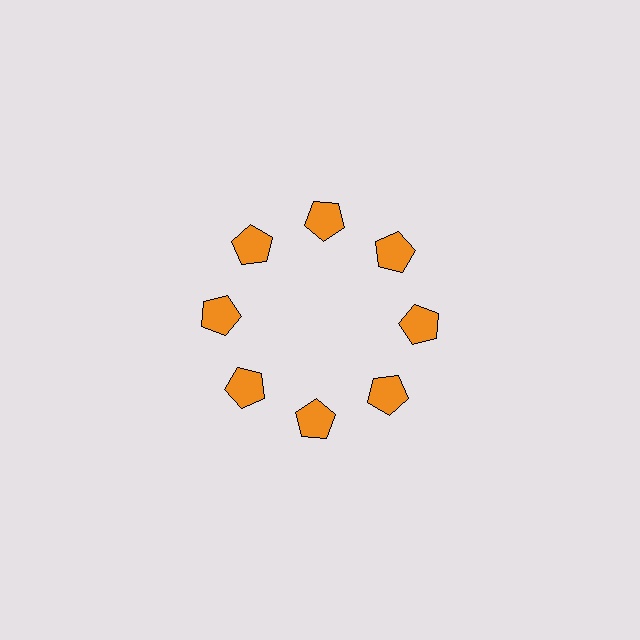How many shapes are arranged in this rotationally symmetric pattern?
There are 8 shapes, arranged in 8 groups of 1.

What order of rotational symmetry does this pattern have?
This pattern has 8-fold rotational symmetry.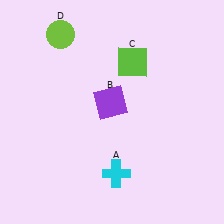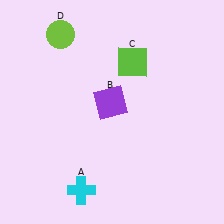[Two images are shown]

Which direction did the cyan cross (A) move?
The cyan cross (A) moved left.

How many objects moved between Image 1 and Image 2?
1 object moved between the two images.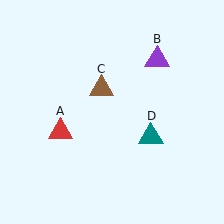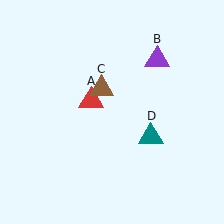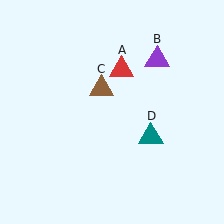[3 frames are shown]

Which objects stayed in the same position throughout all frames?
Purple triangle (object B) and brown triangle (object C) and teal triangle (object D) remained stationary.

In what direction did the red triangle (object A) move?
The red triangle (object A) moved up and to the right.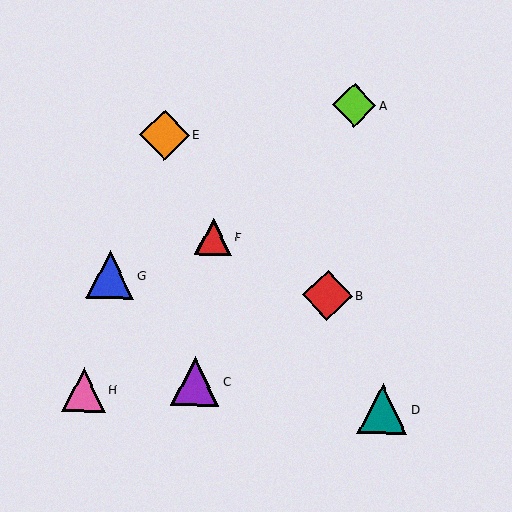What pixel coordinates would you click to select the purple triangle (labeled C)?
Click at (195, 381) to select the purple triangle C.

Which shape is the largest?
The teal triangle (labeled D) is the largest.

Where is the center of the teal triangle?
The center of the teal triangle is at (383, 409).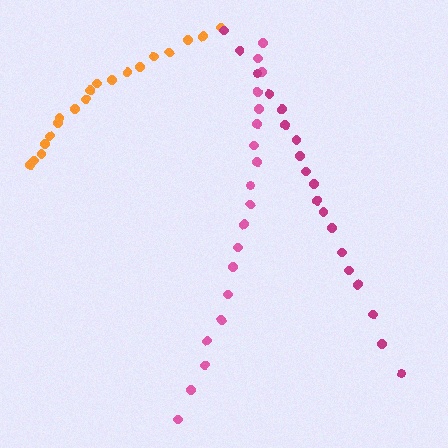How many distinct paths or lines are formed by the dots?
There are 3 distinct paths.